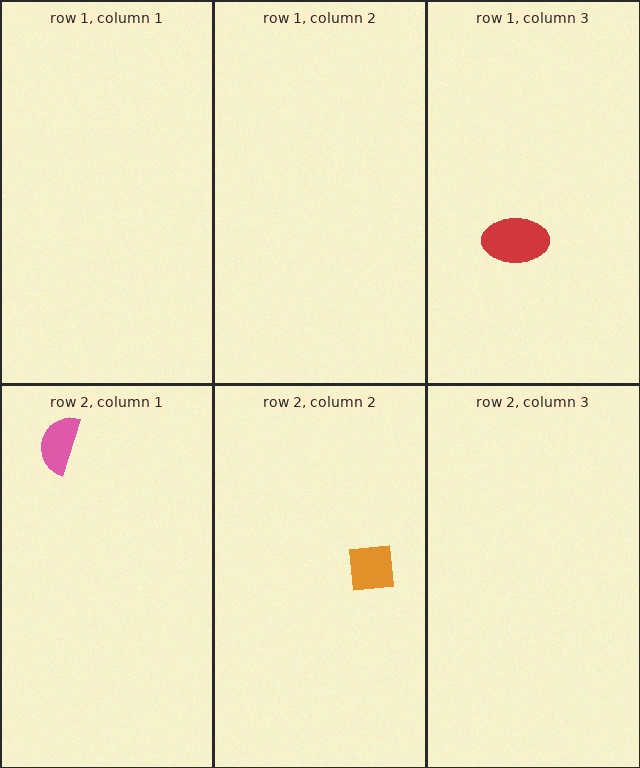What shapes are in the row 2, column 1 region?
The pink semicircle.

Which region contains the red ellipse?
The row 1, column 3 region.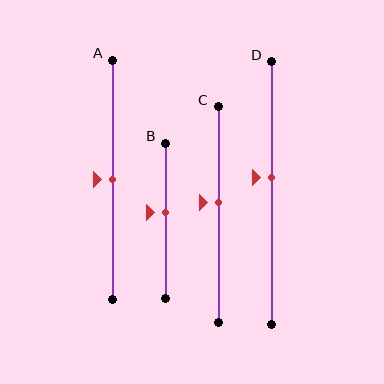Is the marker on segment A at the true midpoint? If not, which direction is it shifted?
Yes, the marker on segment A is at the true midpoint.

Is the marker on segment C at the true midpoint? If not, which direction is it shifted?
No, the marker on segment C is shifted upward by about 6% of the segment length.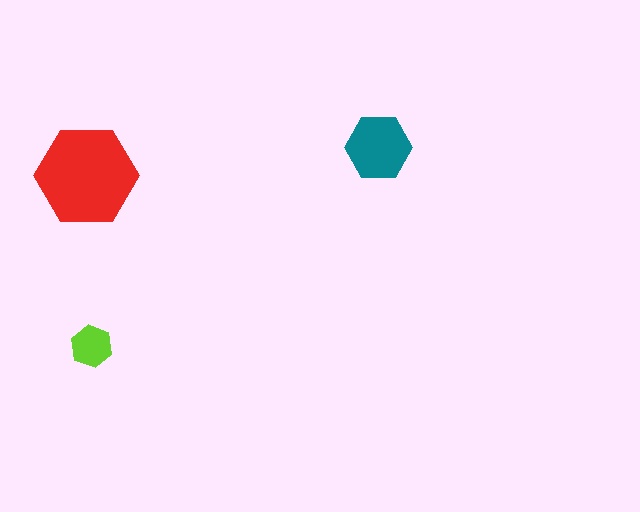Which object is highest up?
The teal hexagon is topmost.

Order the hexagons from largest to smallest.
the red one, the teal one, the lime one.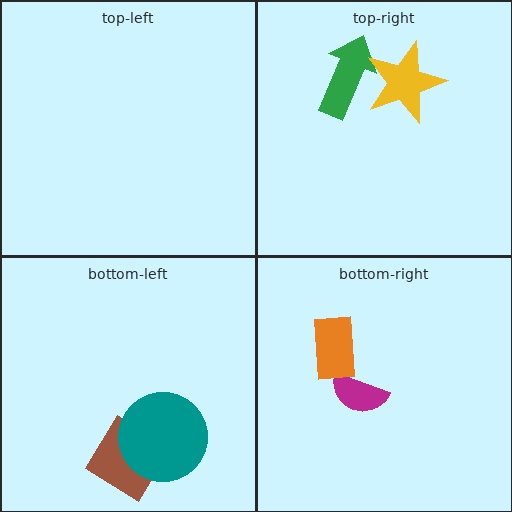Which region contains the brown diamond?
The bottom-left region.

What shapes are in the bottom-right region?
The magenta semicircle, the orange rectangle.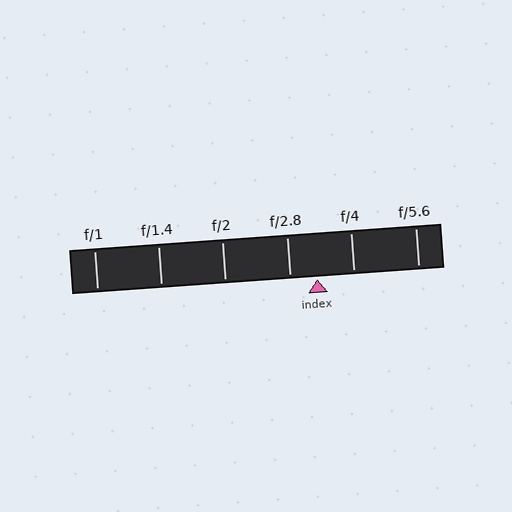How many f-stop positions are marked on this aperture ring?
There are 6 f-stop positions marked.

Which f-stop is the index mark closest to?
The index mark is closest to f/2.8.